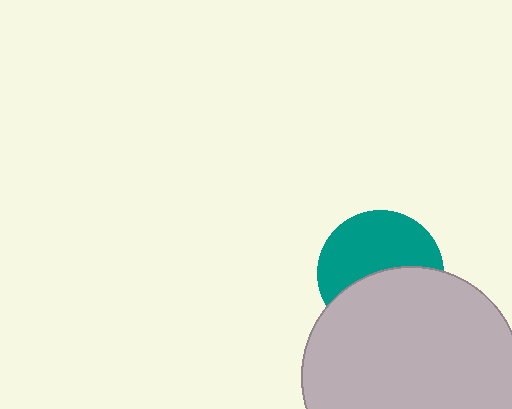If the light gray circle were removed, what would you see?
You would see the complete teal circle.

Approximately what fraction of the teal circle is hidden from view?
Roughly 47% of the teal circle is hidden behind the light gray circle.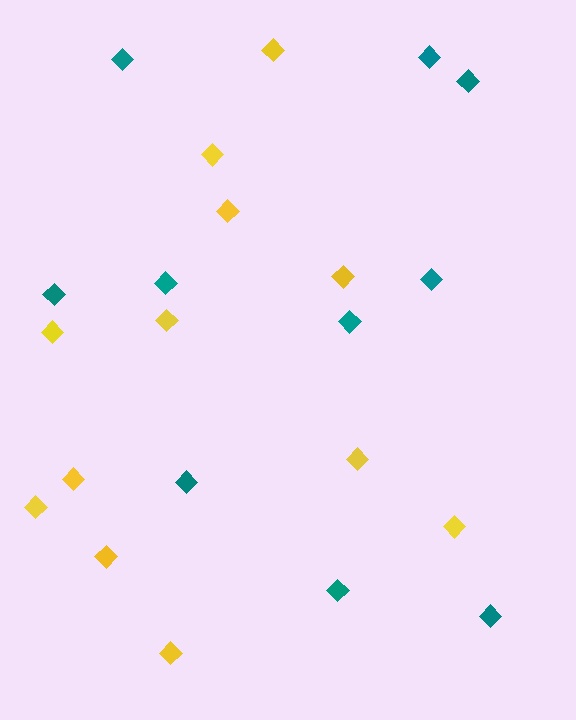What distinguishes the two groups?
There are 2 groups: one group of teal diamonds (10) and one group of yellow diamonds (12).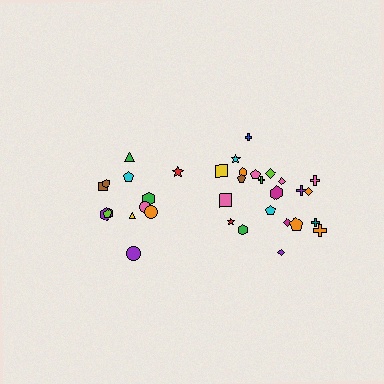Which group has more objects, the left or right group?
The right group.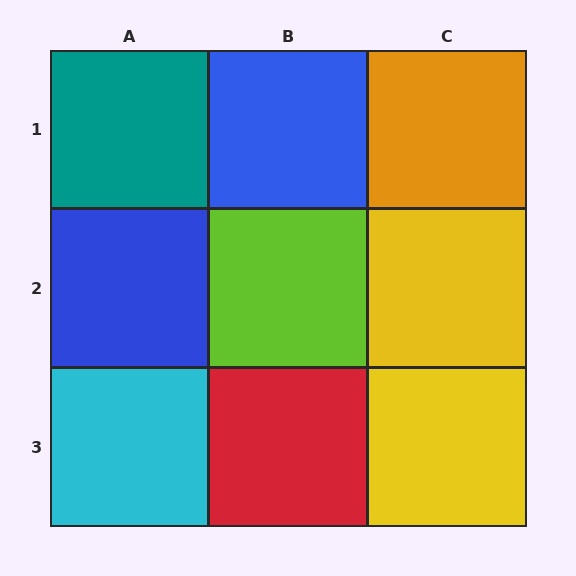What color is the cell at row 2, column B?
Lime.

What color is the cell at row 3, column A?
Cyan.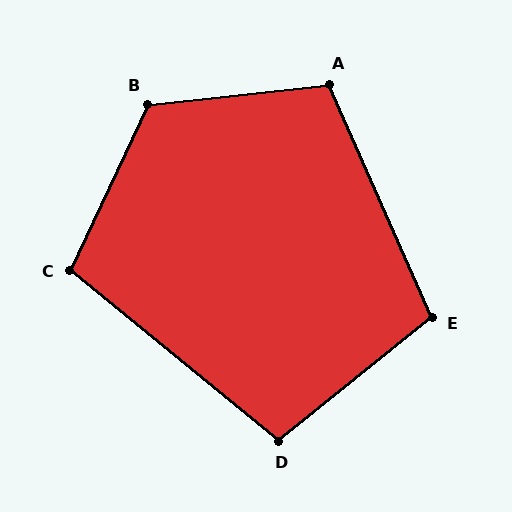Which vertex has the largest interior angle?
B, at approximately 121 degrees.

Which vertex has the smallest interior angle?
D, at approximately 102 degrees.